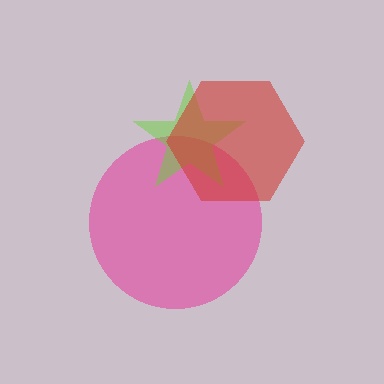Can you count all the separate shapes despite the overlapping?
Yes, there are 3 separate shapes.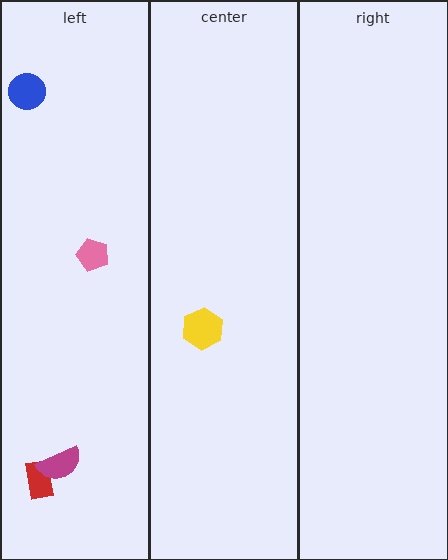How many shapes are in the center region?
1.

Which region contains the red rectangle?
The left region.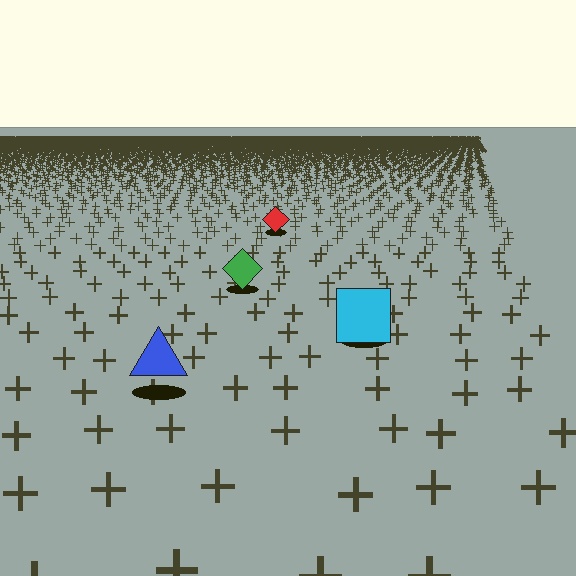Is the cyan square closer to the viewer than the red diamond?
Yes. The cyan square is closer — you can tell from the texture gradient: the ground texture is coarser near it.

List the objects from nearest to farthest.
From nearest to farthest: the blue triangle, the cyan square, the green diamond, the red diamond.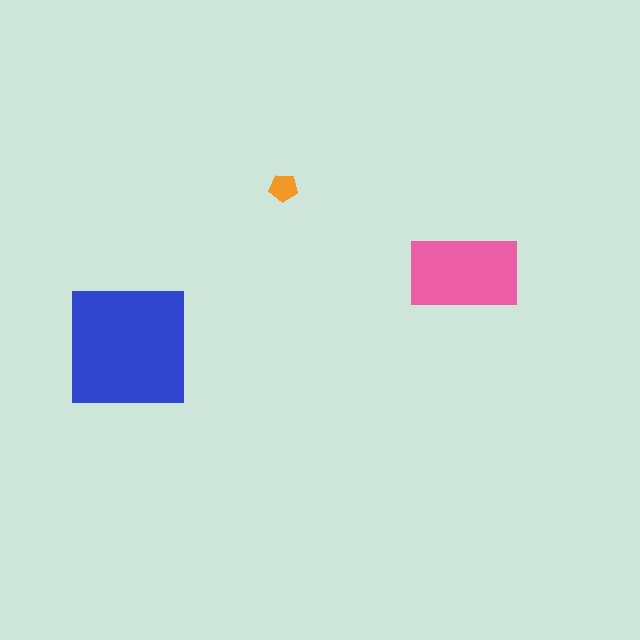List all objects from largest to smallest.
The blue square, the pink rectangle, the orange pentagon.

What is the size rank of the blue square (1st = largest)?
1st.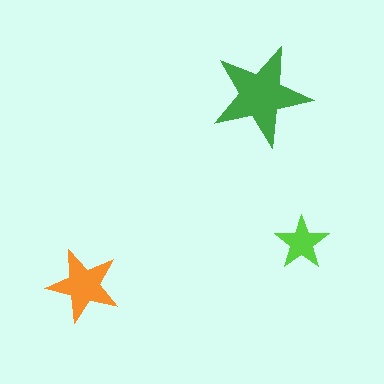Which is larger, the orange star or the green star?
The green one.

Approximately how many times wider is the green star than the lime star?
About 2 times wider.